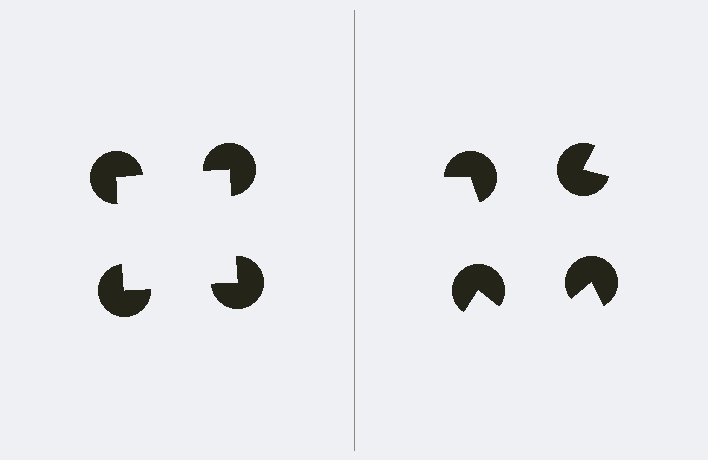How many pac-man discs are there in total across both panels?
8 — 4 on each side.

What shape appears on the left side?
An illusory square.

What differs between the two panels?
The pac-man discs are positioned identically on both sides; only the wedge orientations differ. On the left they align to a square; on the right they are misaligned.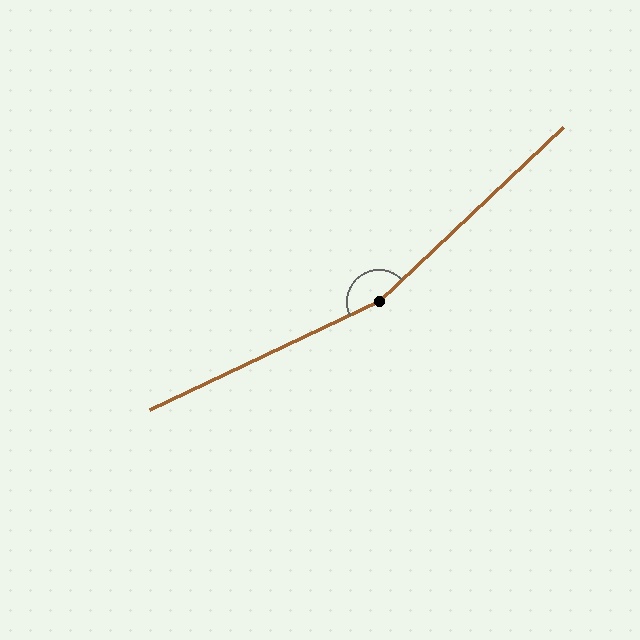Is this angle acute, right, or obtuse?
It is obtuse.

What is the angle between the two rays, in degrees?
Approximately 162 degrees.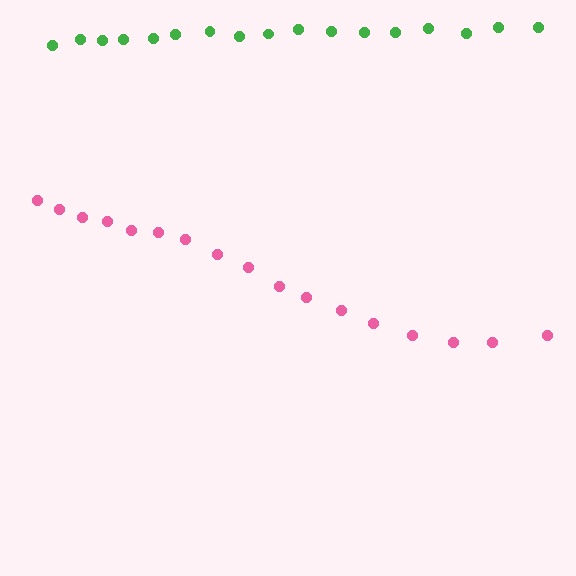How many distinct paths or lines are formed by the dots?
There are 2 distinct paths.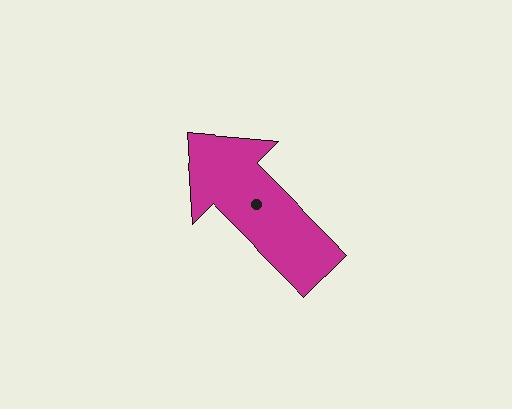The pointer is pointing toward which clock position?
Roughly 11 o'clock.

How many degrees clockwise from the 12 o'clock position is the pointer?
Approximately 316 degrees.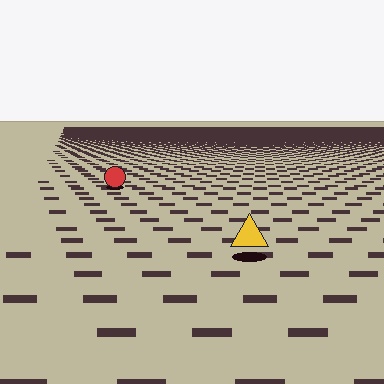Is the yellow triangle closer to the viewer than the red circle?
Yes. The yellow triangle is closer — you can tell from the texture gradient: the ground texture is coarser near it.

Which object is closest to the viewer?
The yellow triangle is closest. The texture marks near it are larger and more spread out.